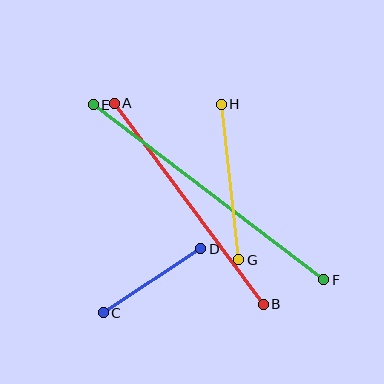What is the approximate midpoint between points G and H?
The midpoint is at approximately (230, 182) pixels.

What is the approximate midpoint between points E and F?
The midpoint is at approximately (209, 192) pixels.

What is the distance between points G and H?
The distance is approximately 157 pixels.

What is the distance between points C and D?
The distance is approximately 117 pixels.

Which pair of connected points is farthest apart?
Points E and F are farthest apart.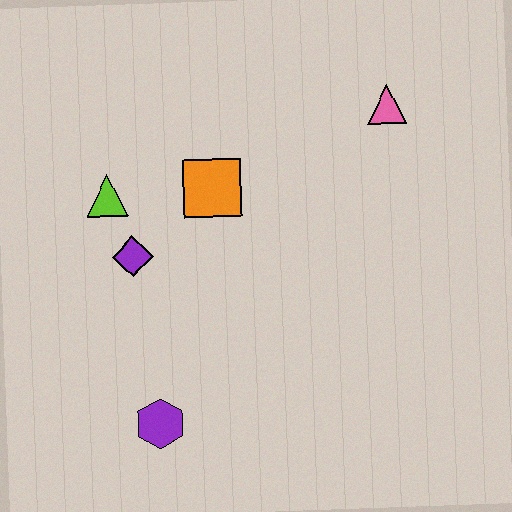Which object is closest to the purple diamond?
The lime triangle is closest to the purple diamond.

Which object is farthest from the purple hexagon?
The pink triangle is farthest from the purple hexagon.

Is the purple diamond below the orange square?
Yes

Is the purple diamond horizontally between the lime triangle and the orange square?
Yes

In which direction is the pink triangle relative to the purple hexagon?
The pink triangle is above the purple hexagon.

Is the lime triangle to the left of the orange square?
Yes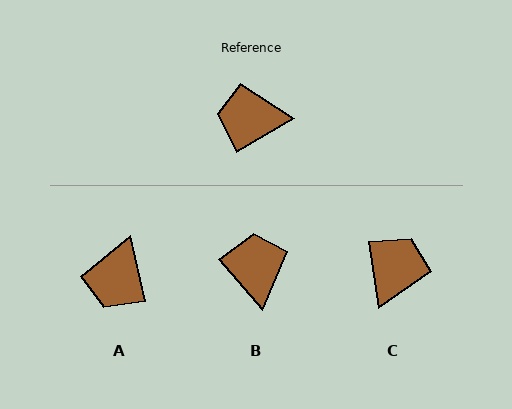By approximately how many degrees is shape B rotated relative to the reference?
Approximately 79 degrees clockwise.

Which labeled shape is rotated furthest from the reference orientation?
C, about 112 degrees away.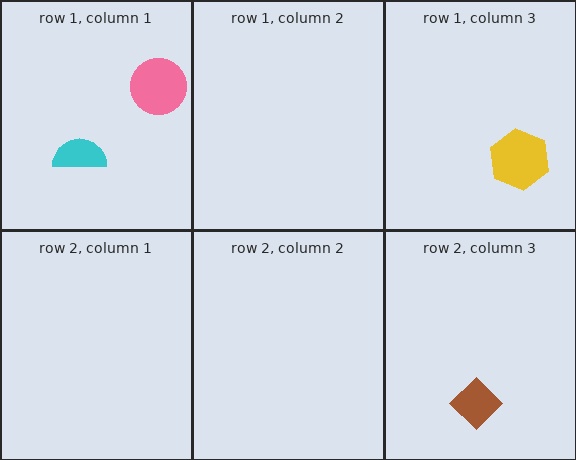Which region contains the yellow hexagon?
The row 1, column 3 region.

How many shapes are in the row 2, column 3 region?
1.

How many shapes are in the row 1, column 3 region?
1.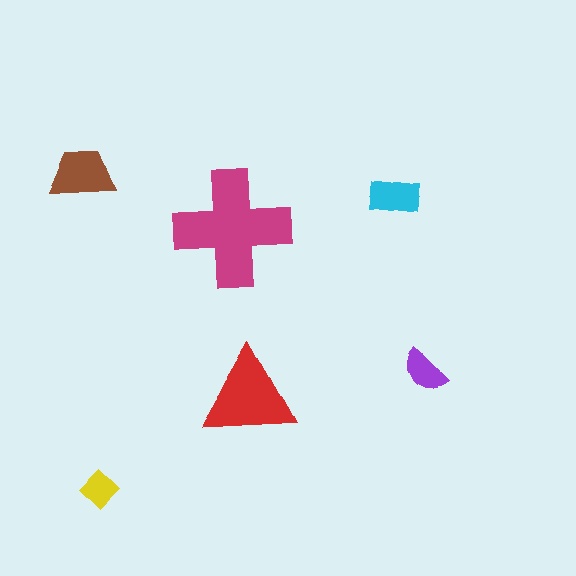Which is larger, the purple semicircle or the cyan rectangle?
The cyan rectangle.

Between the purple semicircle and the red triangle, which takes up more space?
The red triangle.